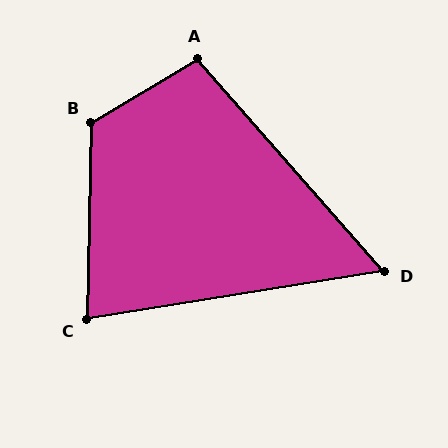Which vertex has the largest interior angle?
B, at approximately 122 degrees.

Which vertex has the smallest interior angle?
D, at approximately 58 degrees.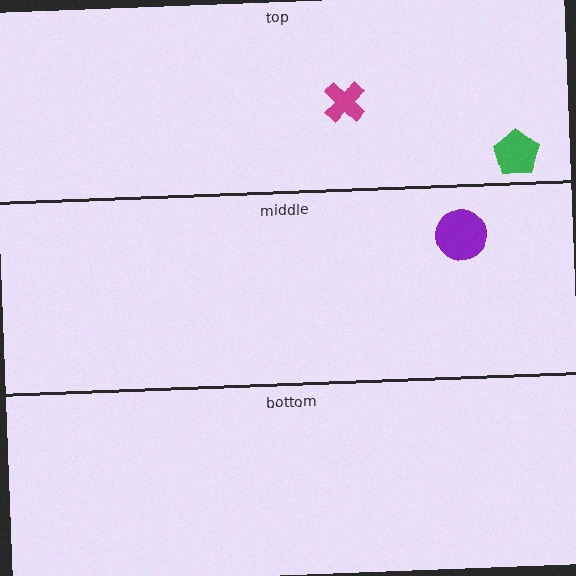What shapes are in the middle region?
The purple circle.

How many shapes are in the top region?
2.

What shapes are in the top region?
The magenta cross, the green pentagon.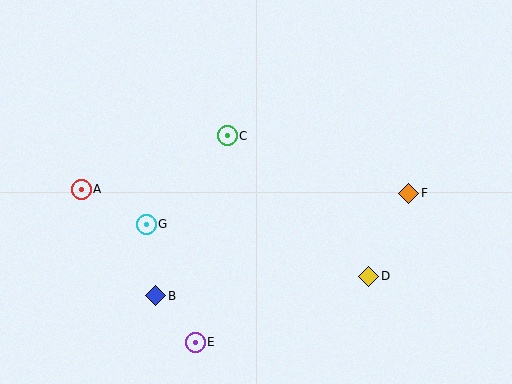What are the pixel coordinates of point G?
Point G is at (146, 224).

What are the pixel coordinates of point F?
Point F is at (409, 193).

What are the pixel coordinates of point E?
Point E is at (195, 342).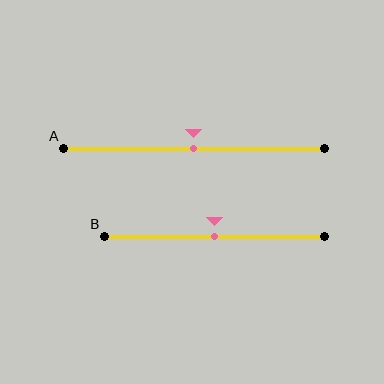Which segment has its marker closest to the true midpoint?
Segment A has its marker closest to the true midpoint.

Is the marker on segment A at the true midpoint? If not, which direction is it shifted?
Yes, the marker on segment A is at the true midpoint.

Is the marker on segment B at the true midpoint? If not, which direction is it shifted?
Yes, the marker on segment B is at the true midpoint.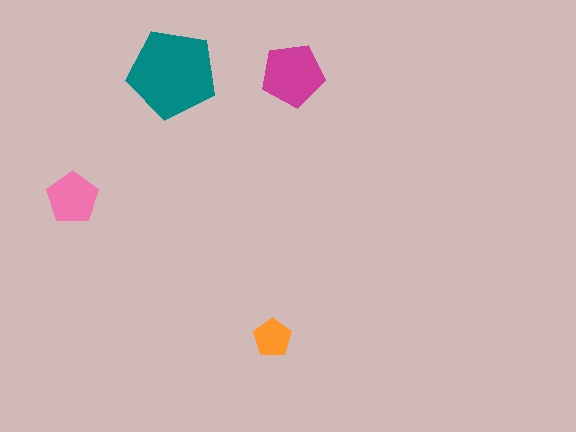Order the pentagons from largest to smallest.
the teal one, the magenta one, the pink one, the orange one.